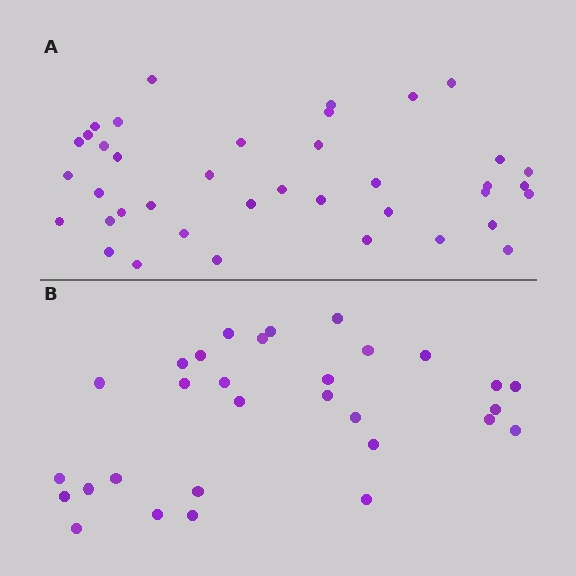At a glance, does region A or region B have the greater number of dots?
Region A (the top region) has more dots.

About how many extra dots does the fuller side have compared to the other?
Region A has roughly 8 or so more dots than region B.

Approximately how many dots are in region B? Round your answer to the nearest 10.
About 30 dots.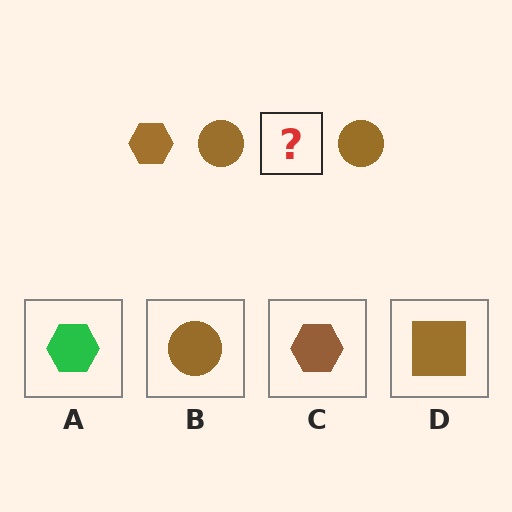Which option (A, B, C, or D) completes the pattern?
C.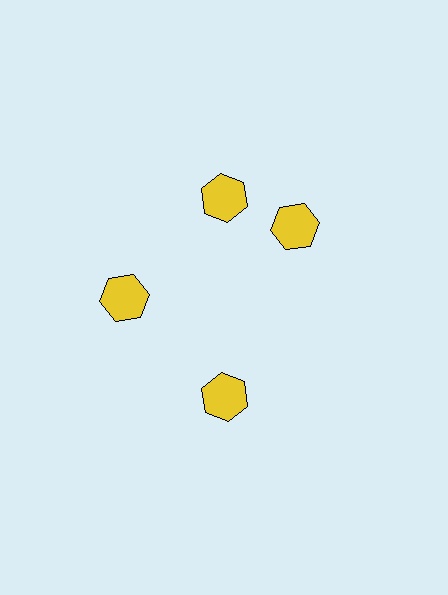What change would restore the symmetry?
The symmetry would be restored by rotating it back into even spacing with its neighbors so that all 4 hexagons sit at equal angles and equal distance from the center.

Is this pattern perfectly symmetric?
No. The 4 yellow hexagons are arranged in a ring, but one element near the 3 o'clock position is rotated out of alignment along the ring, breaking the 4-fold rotational symmetry.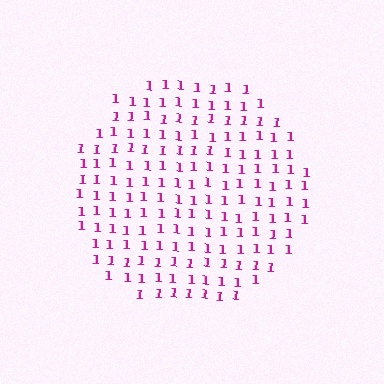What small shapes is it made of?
It is made of small digit 1's.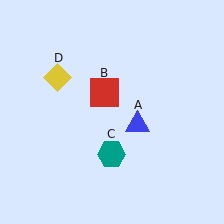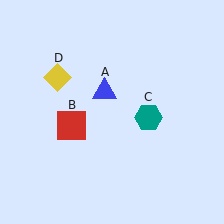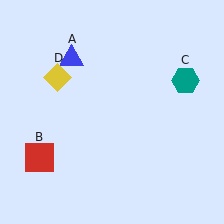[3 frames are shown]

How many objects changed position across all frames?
3 objects changed position: blue triangle (object A), red square (object B), teal hexagon (object C).